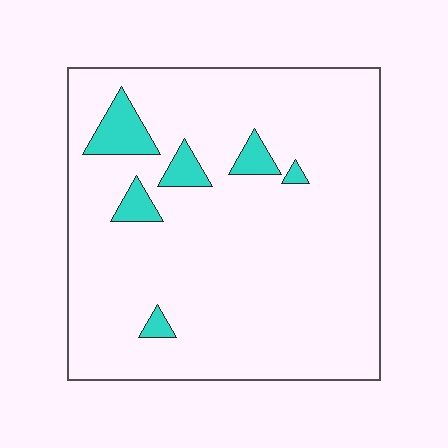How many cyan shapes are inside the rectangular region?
6.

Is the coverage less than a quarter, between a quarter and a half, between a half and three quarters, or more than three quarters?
Less than a quarter.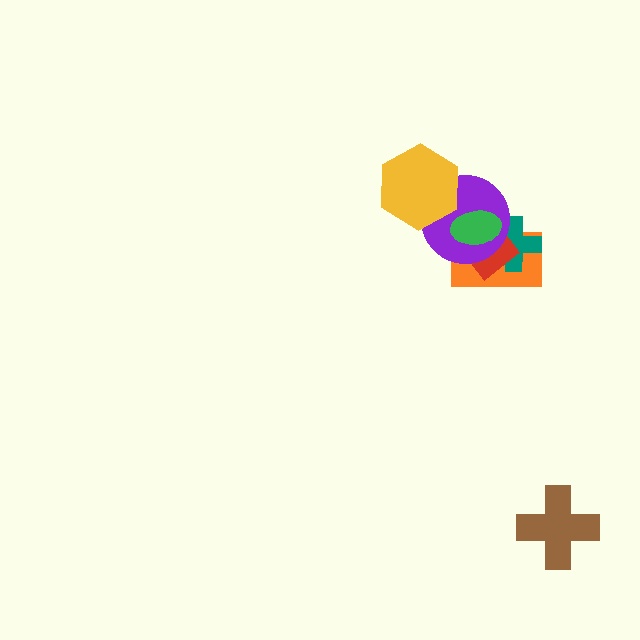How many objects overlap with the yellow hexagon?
1 object overlaps with the yellow hexagon.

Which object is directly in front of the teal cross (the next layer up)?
The red diamond is directly in front of the teal cross.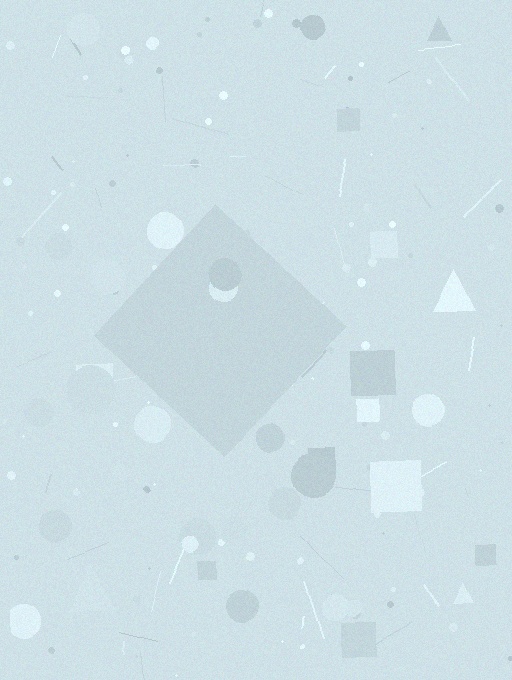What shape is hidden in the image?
A diamond is hidden in the image.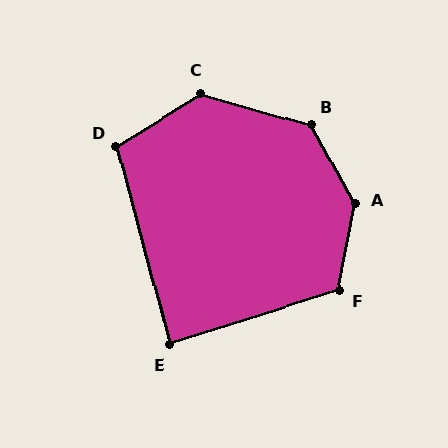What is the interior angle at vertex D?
Approximately 107 degrees (obtuse).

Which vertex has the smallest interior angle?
E, at approximately 87 degrees.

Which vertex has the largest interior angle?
A, at approximately 141 degrees.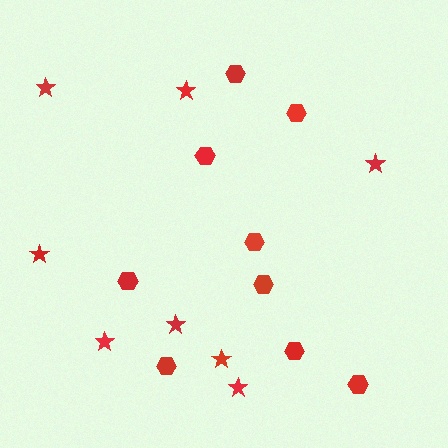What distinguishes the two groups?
There are 2 groups: one group of hexagons (9) and one group of stars (8).